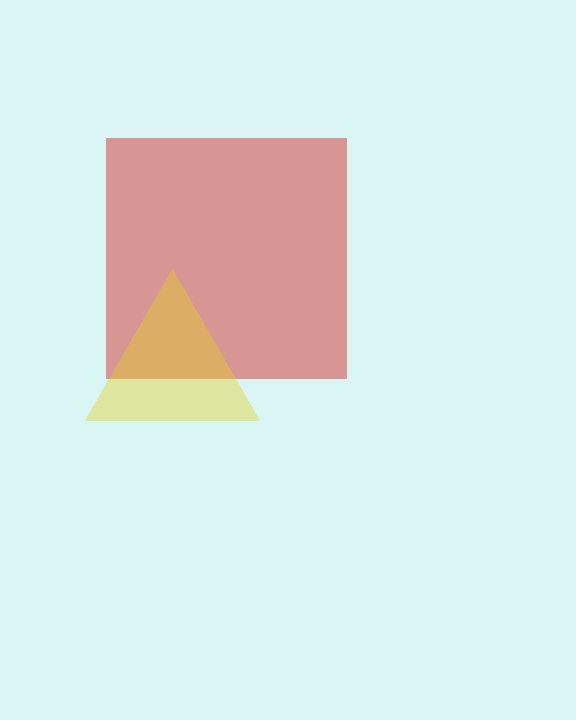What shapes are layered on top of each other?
The layered shapes are: a red square, a yellow triangle.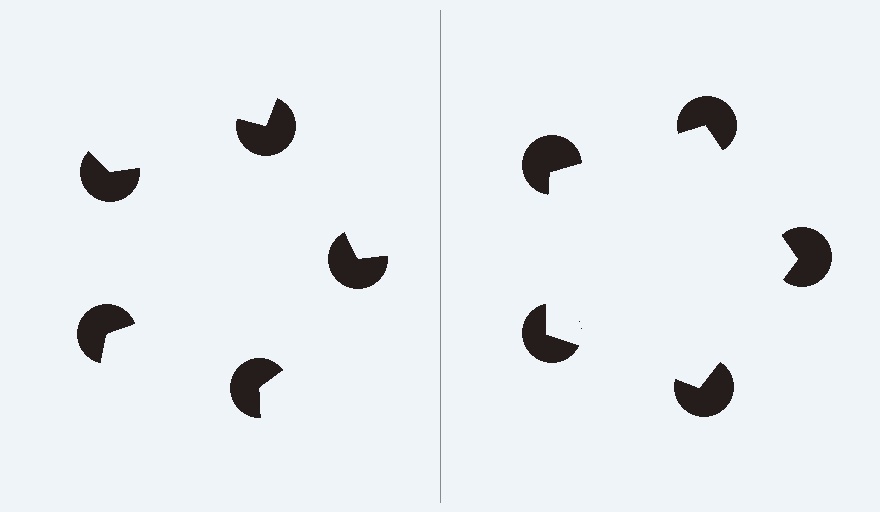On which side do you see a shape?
An illusory pentagon appears on the right side. On the left side the wedge cuts are rotated, so no coherent shape forms.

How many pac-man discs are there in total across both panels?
10 — 5 on each side.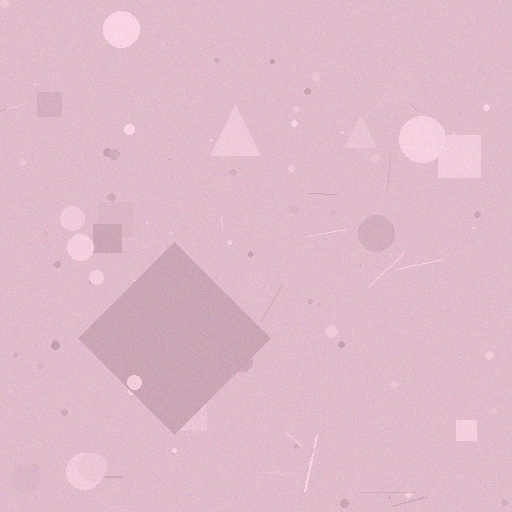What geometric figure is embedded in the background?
A diamond is embedded in the background.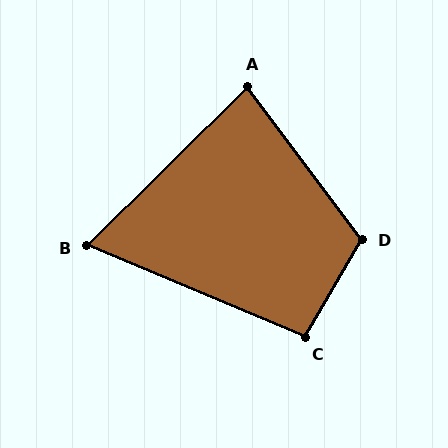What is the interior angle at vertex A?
Approximately 82 degrees (acute).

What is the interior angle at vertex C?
Approximately 98 degrees (obtuse).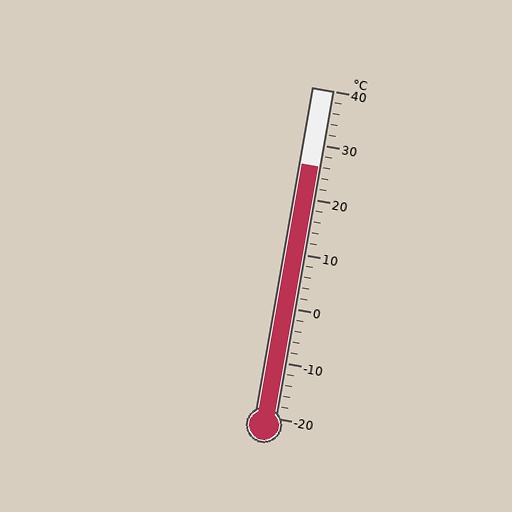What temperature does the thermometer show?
The thermometer shows approximately 26°C.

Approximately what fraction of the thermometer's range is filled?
The thermometer is filled to approximately 75% of its range.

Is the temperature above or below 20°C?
The temperature is above 20°C.